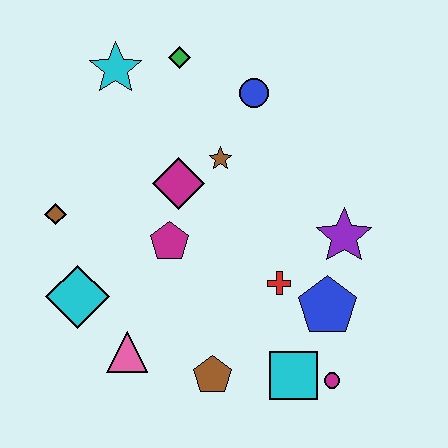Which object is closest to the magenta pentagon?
The magenta diamond is closest to the magenta pentagon.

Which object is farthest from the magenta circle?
The cyan star is farthest from the magenta circle.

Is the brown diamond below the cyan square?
No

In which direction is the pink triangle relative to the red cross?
The pink triangle is to the left of the red cross.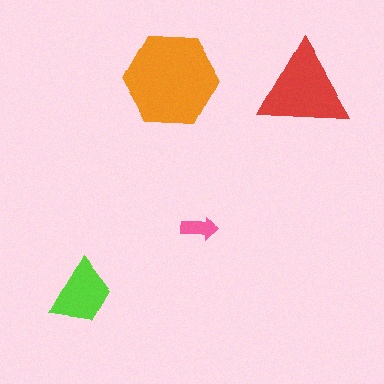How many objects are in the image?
There are 4 objects in the image.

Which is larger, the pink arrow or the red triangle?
The red triangle.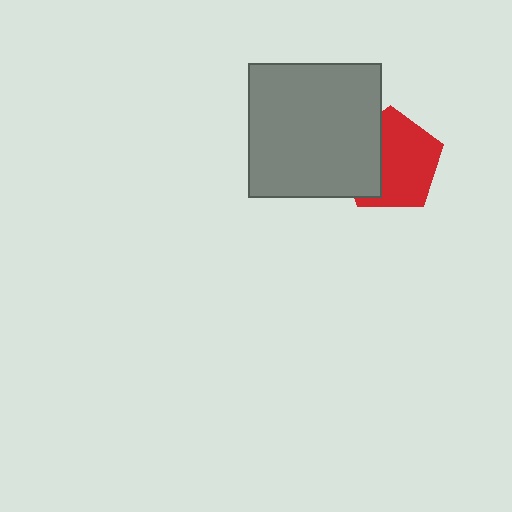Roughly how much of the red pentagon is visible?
Most of it is visible (roughly 65%).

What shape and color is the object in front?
The object in front is a gray square.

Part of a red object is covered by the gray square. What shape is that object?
It is a pentagon.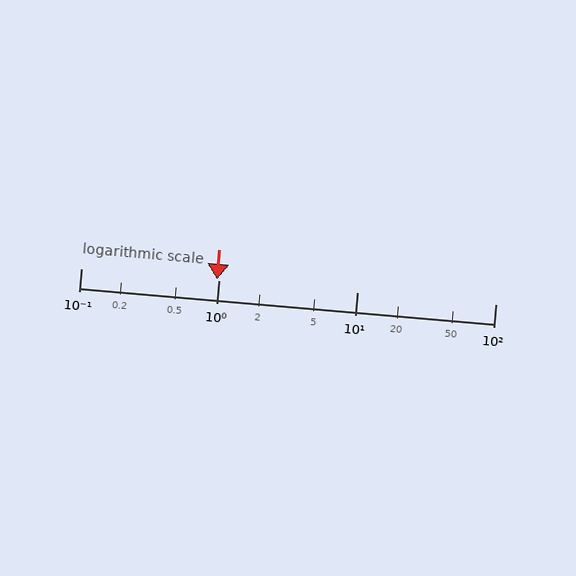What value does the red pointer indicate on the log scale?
The pointer indicates approximately 0.96.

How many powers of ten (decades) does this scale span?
The scale spans 3 decades, from 0.1 to 100.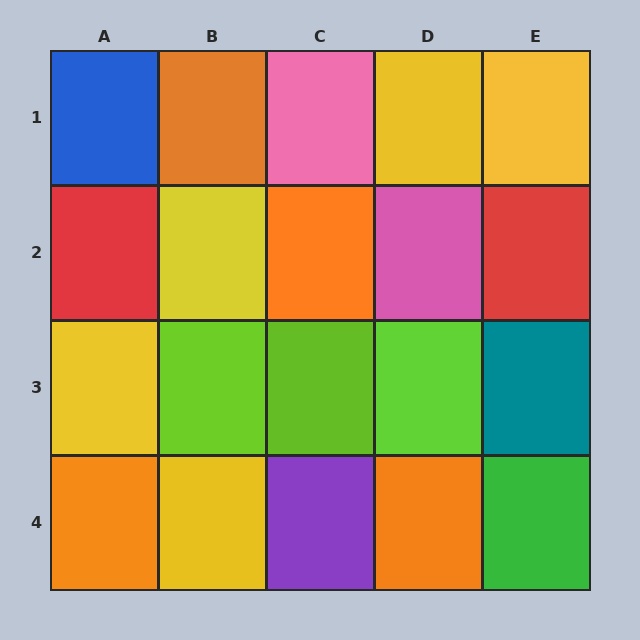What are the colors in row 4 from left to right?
Orange, yellow, purple, orange, green.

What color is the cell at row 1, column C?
Pink.